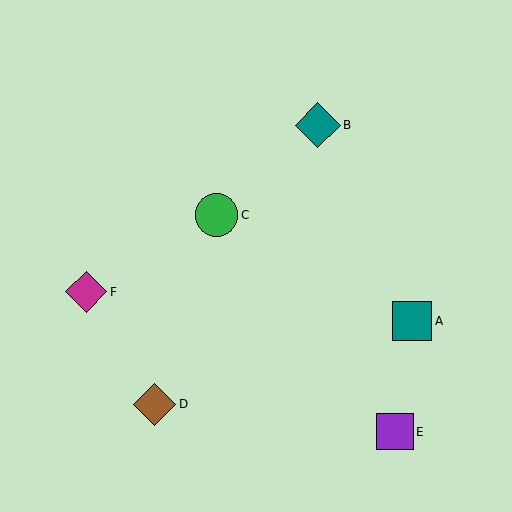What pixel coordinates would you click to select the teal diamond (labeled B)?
Click at (318, 125) to select the teal diamond B.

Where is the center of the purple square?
The center of the purple square is at (395, 432).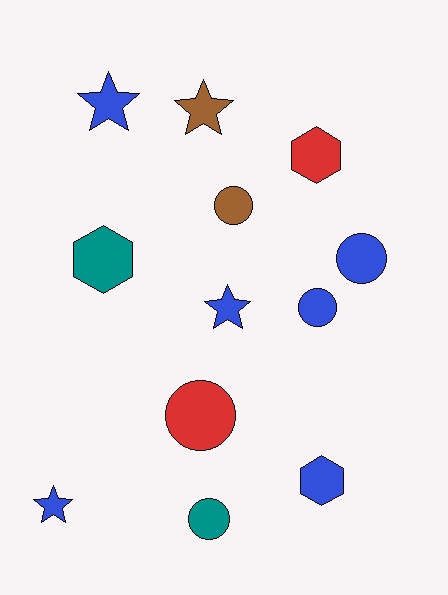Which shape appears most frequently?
Circle, with 5 objects.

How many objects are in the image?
There are 12 objects.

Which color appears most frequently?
Blue, with 6 objects.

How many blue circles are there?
There are 2 blue circles.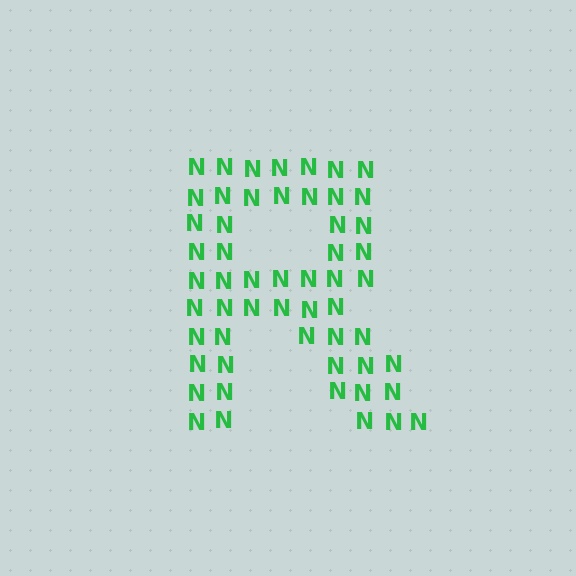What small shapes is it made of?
It is made of small letter N's.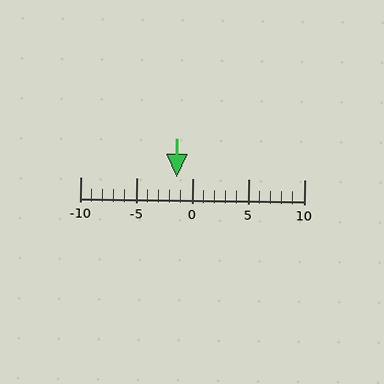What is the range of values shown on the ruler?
The ruler shows values from -10 to 10.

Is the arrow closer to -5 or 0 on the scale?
The arrow is closer to 0.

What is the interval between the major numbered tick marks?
The major tick marks are spaced 5 units apart.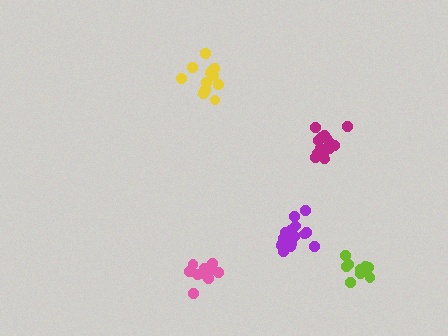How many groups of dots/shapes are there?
There are 5 groups.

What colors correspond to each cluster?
The clusters are colored: magenta, lime, pink, yellow, purple.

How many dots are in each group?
Group 1: 15 dots, Group 2: 11 dots, Group 3: 10 dots, Group 4: 12 dots, Group 5: 16 dots (64 total).